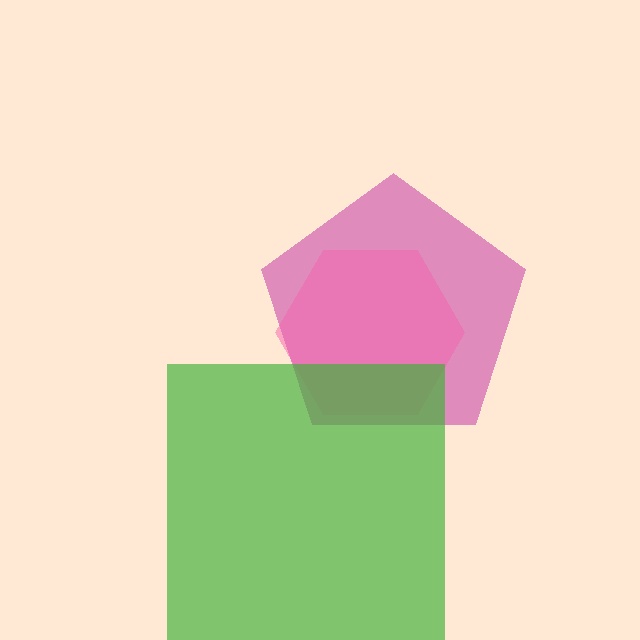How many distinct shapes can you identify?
There are 3 distinct shapes: a magenta pentagon, a pink hexagon, a green square.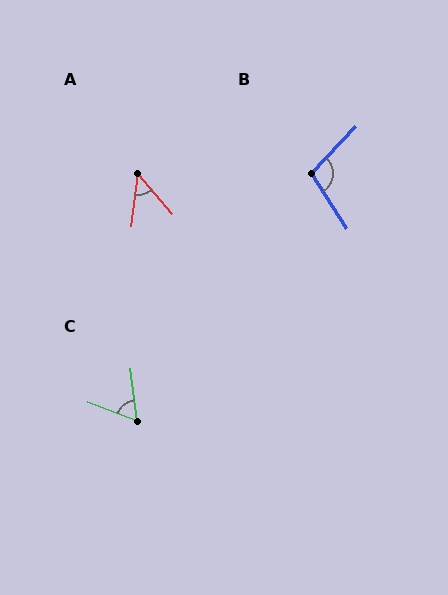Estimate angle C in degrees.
Approximately 62 degrees.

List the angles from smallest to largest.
A (48°), C (62°), B (104°).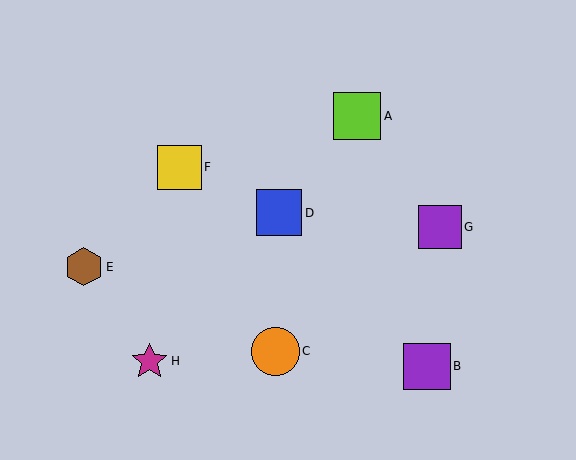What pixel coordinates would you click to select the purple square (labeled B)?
Click at (427, 366) to select the purple square B.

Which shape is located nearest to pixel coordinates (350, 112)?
The lime square (labeled A) at (357, 116) is nearest to that location.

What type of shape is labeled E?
Shape E is a brown hexagon.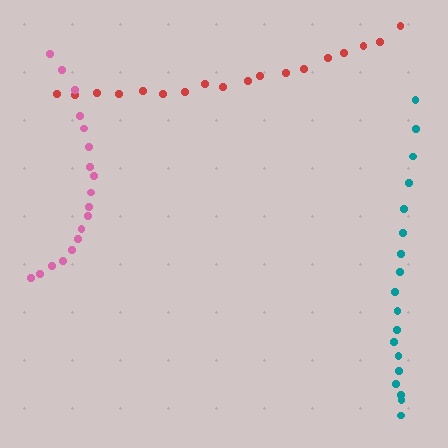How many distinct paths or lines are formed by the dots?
There are 3 distinct paths.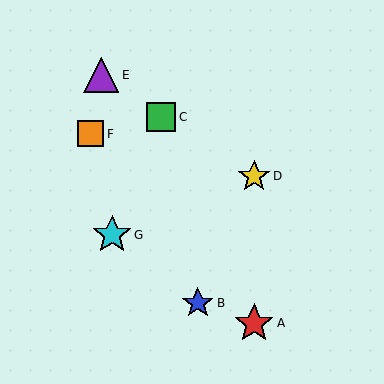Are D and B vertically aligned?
No, D is at x≈254 and B is at x≈198.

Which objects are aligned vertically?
Objects A, D are aligned vertically.